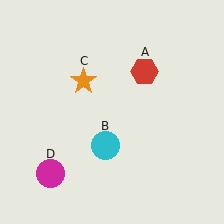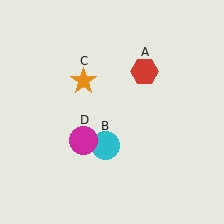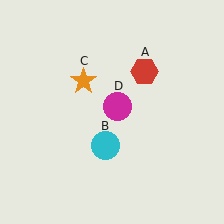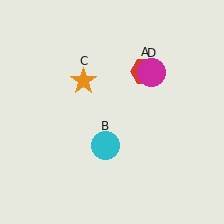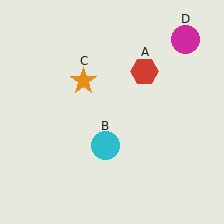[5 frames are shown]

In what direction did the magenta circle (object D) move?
The magenta circle (object D) moved up and to the right.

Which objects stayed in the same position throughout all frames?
Red hexagon (object A) and cyan circle (object B) and orange star (object C) remained stationary.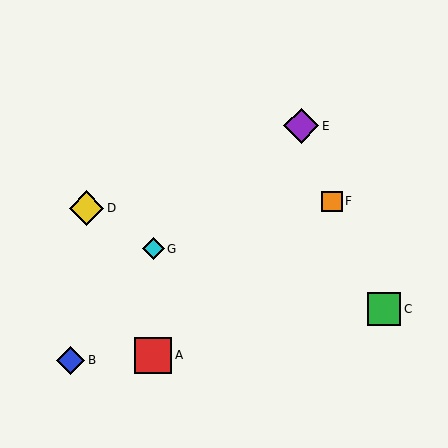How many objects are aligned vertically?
2 objects (A, G) are aligned vertically.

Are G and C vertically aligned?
No, G is at x≈153 and C is at x≈384.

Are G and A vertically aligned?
Yes, both are at x≈153.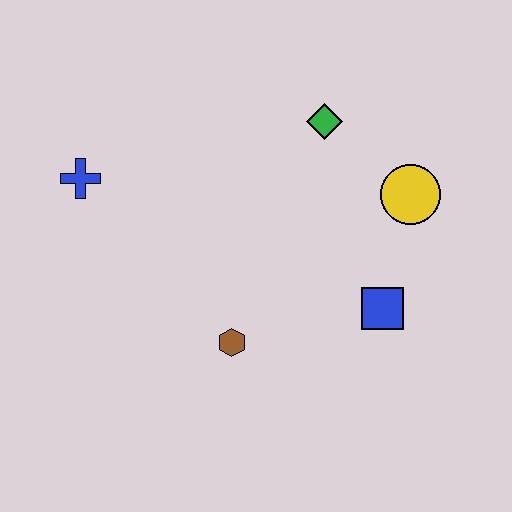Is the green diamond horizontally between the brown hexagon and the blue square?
Yes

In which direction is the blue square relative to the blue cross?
The blue square is to the right of the blue cross.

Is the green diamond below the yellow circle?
No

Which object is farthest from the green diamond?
The blue cross is farthest from the green diamond.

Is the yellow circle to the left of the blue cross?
No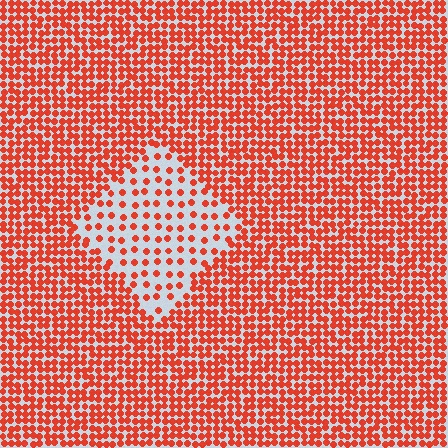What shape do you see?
I see a diamond.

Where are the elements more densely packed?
The elements are more densely packed outside the diamond boundary.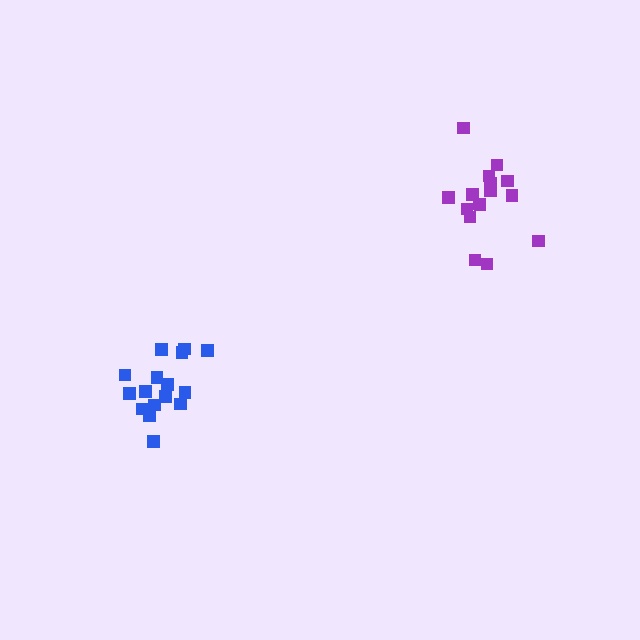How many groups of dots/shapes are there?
There are 2 groups.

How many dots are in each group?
Group 1: 16 dots, Group 2: 16 dots (32 total).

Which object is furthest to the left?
The blue cluster is leftmost.